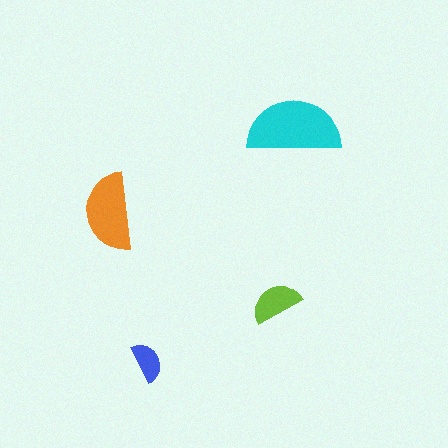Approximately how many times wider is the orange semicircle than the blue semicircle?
About 2 times wider.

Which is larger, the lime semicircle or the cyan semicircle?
The cyan one.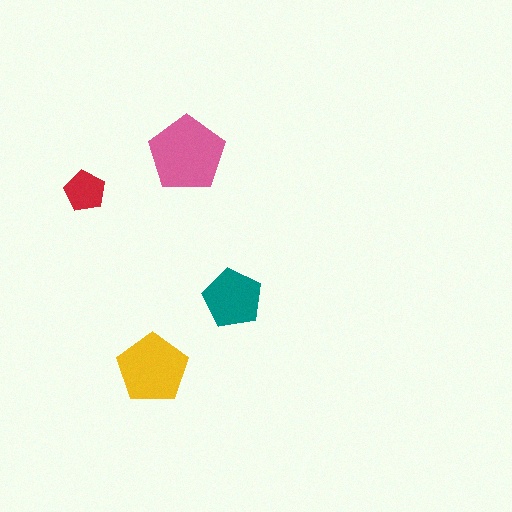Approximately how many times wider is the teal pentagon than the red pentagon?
About 1.5 times wider.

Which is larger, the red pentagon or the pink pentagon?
The pink one.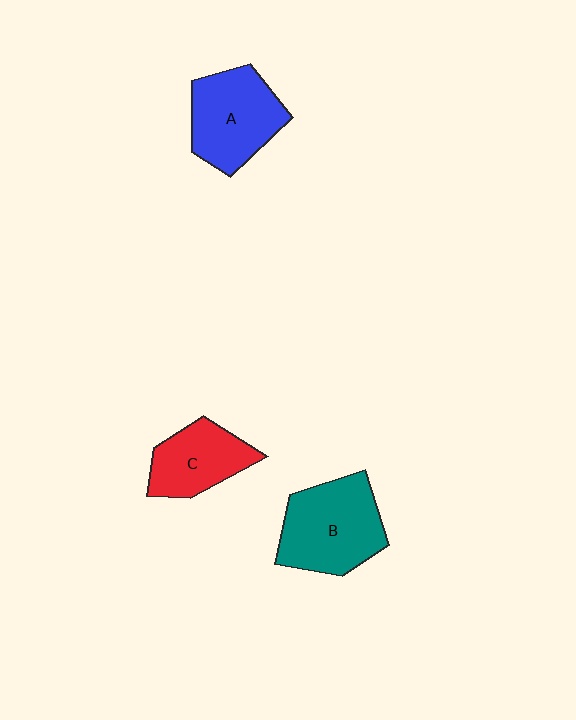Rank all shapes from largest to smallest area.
From largest to smallest: B (teal), A (blue), C (red).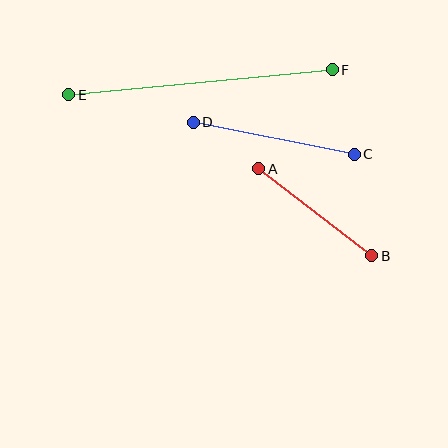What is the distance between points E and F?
The distance is approximately 265 pixels.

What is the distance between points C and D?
The distance is approximately 164 pixels.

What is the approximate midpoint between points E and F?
The midpoint is at approximately (200, 82) pixels.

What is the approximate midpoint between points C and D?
The midpoint is at approximately (274, 138) pixels.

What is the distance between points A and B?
The distance is approximately 143 pixels.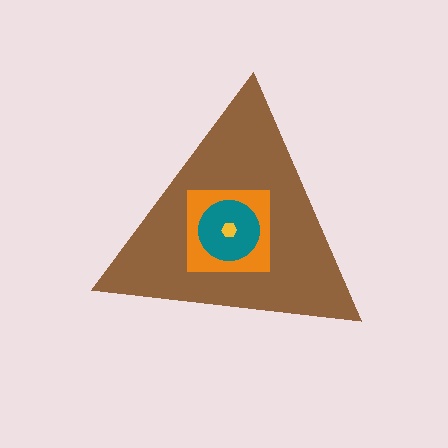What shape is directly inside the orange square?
The teal circle.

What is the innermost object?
The yellow hexagon.